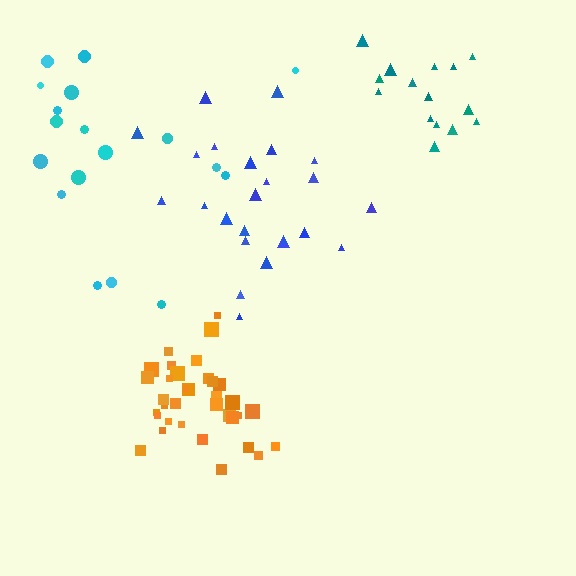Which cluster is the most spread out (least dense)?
Cyan.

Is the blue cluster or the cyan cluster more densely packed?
Blue.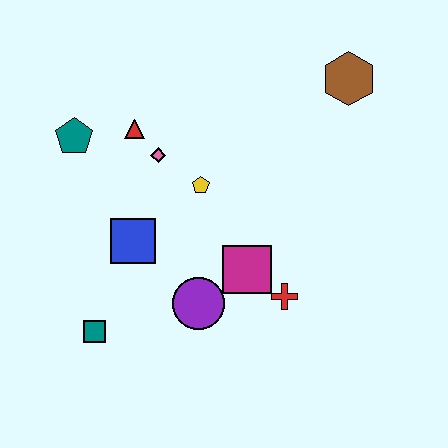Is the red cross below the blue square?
Yes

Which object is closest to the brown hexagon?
The yellow pentagon is closest to the brown hexagon.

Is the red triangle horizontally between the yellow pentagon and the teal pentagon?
Yes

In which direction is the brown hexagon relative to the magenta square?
The brown hexagon is above the magenta square.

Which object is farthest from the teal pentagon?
The brown hexagon is farthest from the teal pentagon.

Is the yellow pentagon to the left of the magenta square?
Yes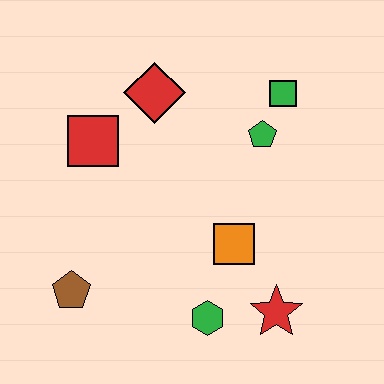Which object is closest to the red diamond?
The red square is closest to the red diamond.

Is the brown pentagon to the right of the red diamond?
No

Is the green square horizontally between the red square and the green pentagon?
No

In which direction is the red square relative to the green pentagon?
The red square is to the left of the green pentagon.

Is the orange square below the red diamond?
Yes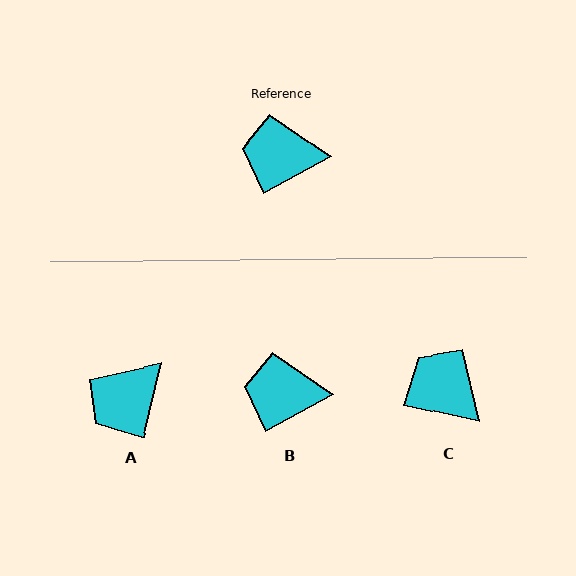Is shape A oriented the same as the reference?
No, it is off by about 47 degrees.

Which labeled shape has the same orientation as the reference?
B.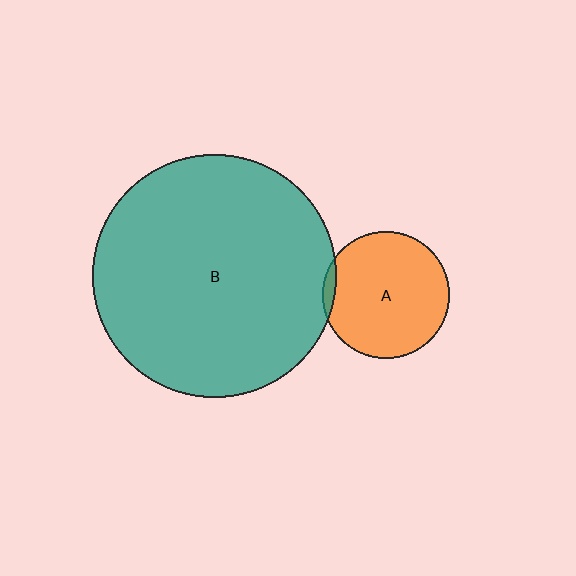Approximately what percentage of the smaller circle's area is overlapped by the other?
Approximately 5%.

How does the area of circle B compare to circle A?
Approximately 3.7 times.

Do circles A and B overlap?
Yes.